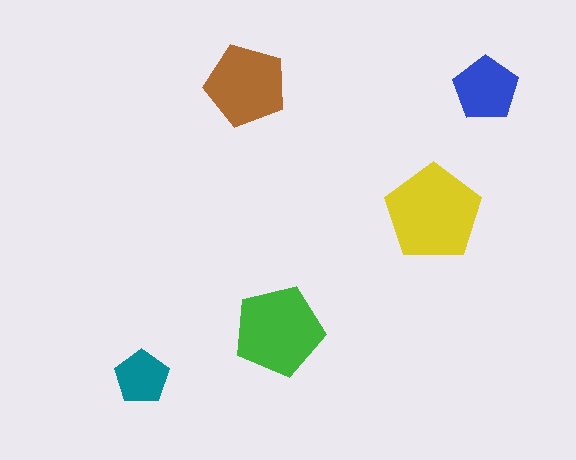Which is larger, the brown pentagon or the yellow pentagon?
The yellow one.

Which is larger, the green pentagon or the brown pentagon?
The green one.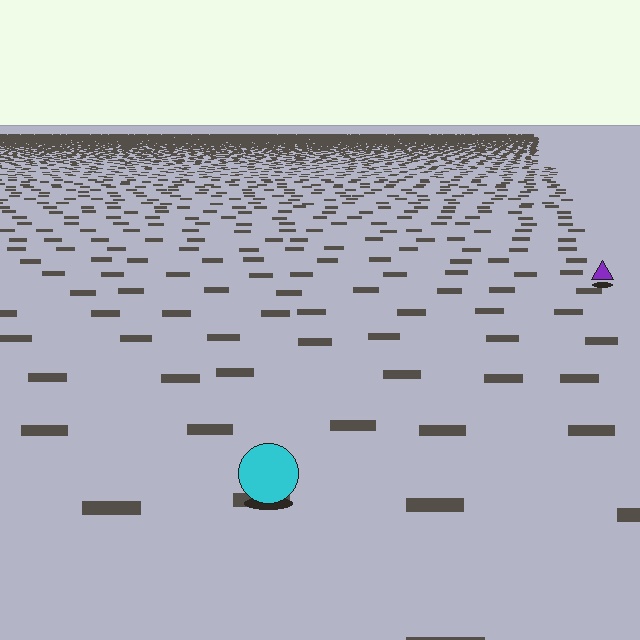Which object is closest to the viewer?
The cyan circle is closest. The texture marks near it are larger and more spread out.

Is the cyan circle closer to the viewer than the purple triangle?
Yes. The cyan circle is closer — you can tell from the texture gradient: the ground texture is coarser near it.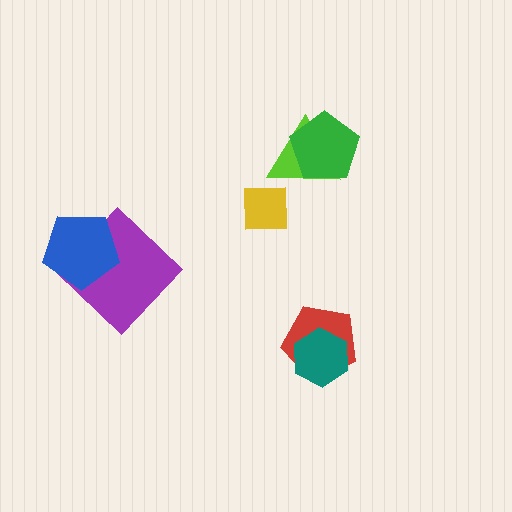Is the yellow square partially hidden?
No, no other shape covers it.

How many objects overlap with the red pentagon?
1 object overlaps with the red pentagon.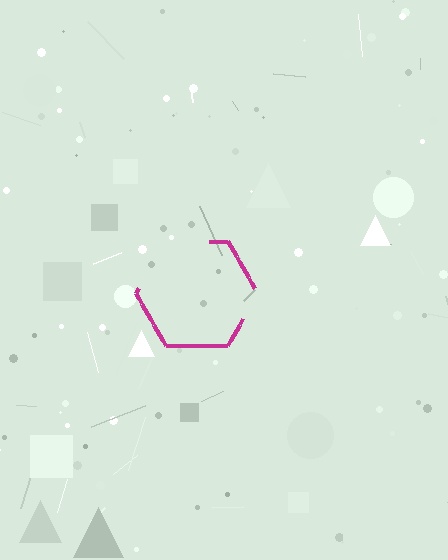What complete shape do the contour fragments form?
The contour fragments form a hexagon.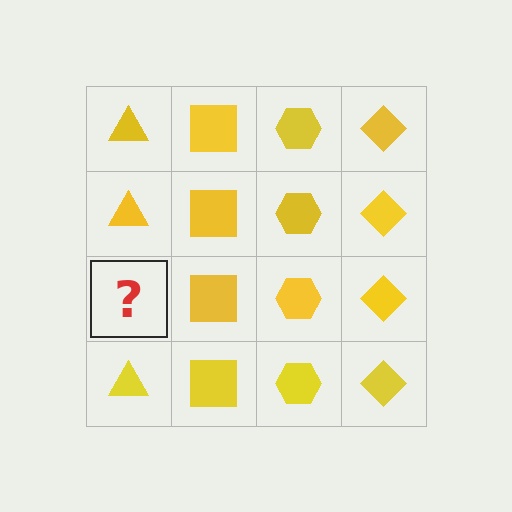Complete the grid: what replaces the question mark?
The question mark should be replaced with a yellow triangle.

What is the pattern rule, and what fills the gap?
The rule is that each column has a consistent shape. The gap should be filled with a yellow triangle.